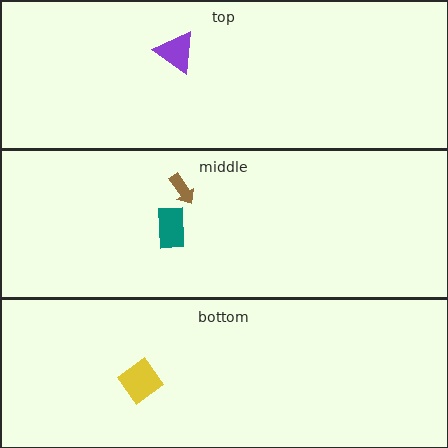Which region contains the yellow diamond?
The bottom region.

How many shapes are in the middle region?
2.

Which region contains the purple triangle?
The top region.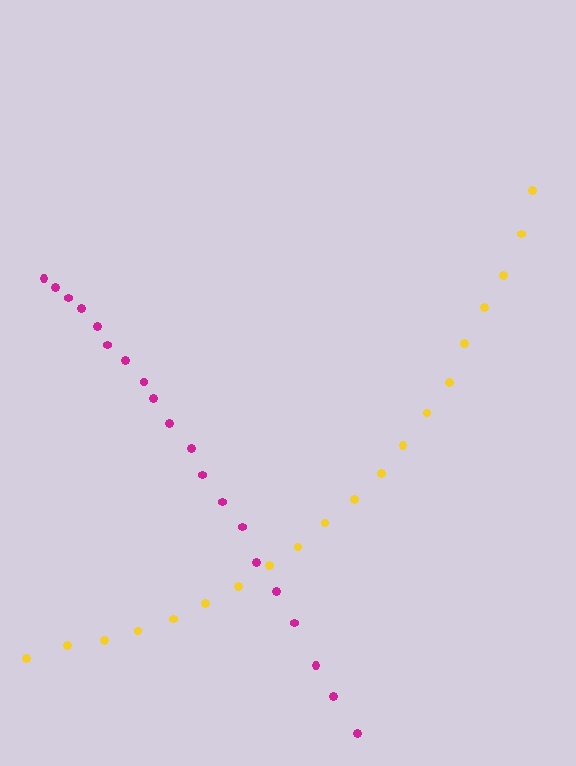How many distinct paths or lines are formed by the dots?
There are 2 distinct paths.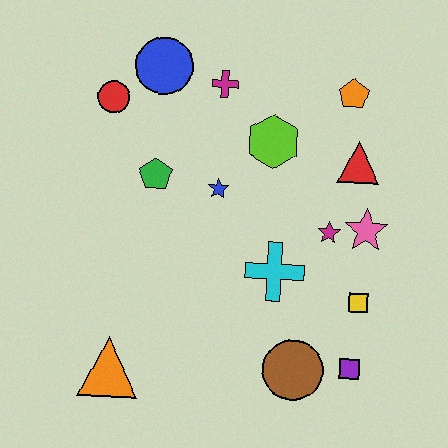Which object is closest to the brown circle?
The purple square is closest to the brown circle.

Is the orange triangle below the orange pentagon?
Yes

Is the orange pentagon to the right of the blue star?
Yes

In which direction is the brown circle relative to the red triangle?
The brown circle is below the red triangle.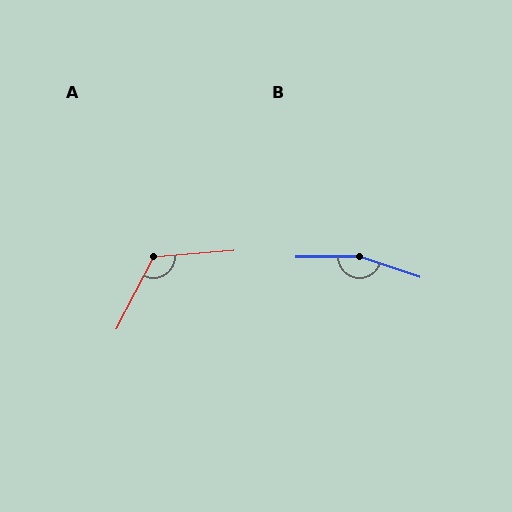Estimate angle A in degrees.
Approximately 122 degrees.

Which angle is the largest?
B, at approximately 162 degrees.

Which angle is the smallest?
A, at approximately 122 degrees.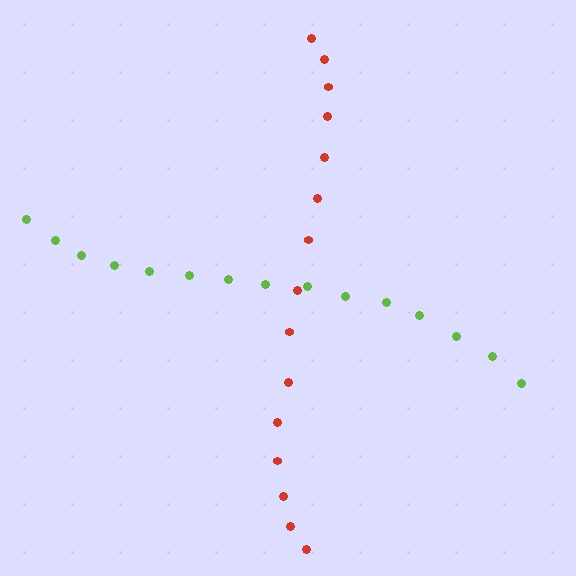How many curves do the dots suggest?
There are 2 distinct paths.